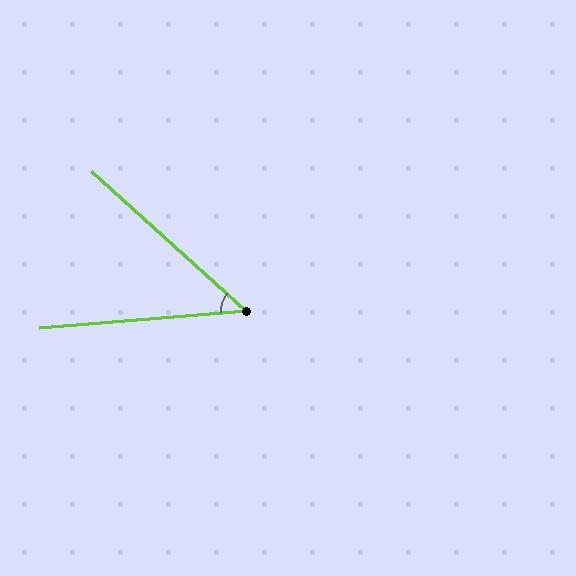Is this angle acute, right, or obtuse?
It is acute.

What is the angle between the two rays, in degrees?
Approximately 47 degrees.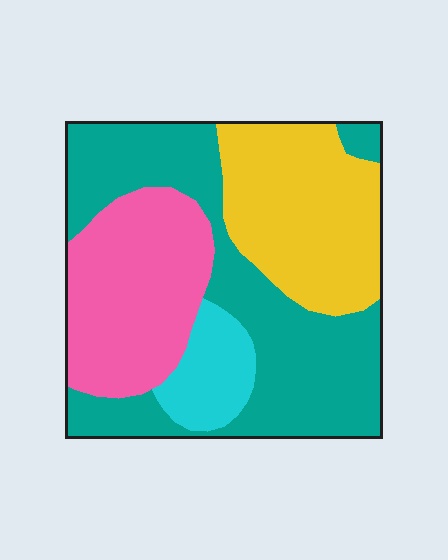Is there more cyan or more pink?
Pink.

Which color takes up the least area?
Cyan, at roughly 10%.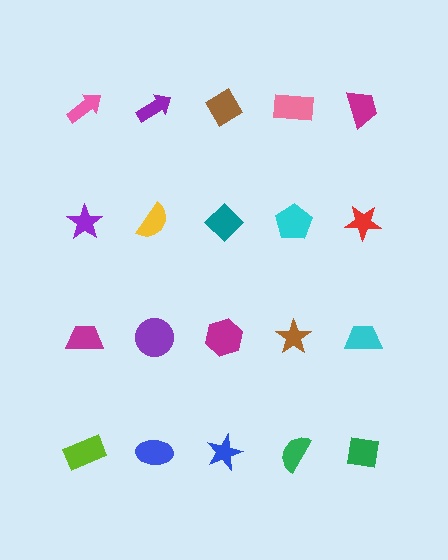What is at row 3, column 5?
A cyan trapezoid.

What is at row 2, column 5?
A red star.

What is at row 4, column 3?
A blue star.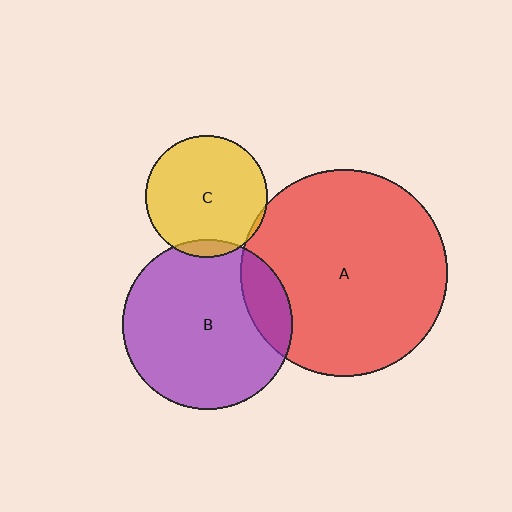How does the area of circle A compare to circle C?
Approximately 2.9 times.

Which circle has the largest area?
Circle A (red).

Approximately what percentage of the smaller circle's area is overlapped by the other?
Approximately 15%.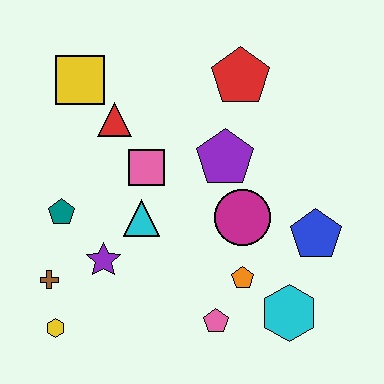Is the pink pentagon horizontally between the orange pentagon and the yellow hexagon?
Yes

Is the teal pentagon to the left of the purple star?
Yes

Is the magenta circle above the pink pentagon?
Yes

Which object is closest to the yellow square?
The red triangle is closest to the yellow square.